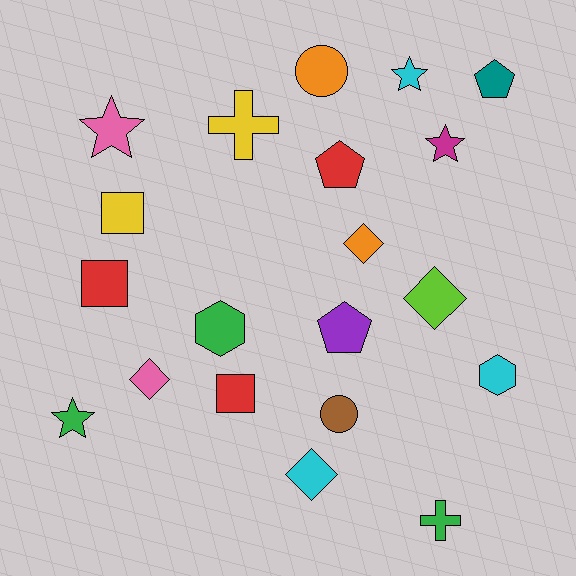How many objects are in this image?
There are 20 objects.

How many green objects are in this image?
There are 3 green objects.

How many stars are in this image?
There are 4 stars.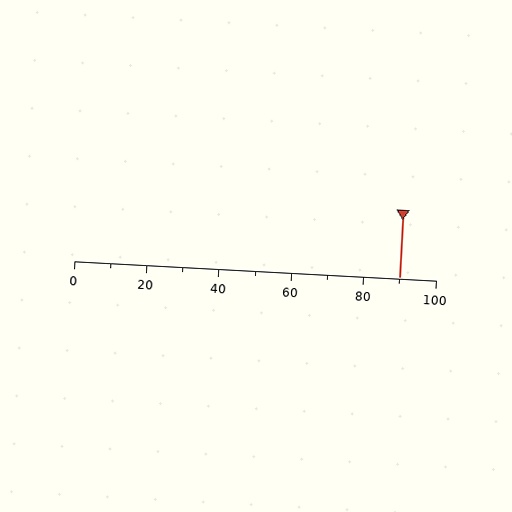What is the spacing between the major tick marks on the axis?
The major ticks are spaced 20 apart.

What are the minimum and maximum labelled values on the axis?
The axis runs from 0 to 100.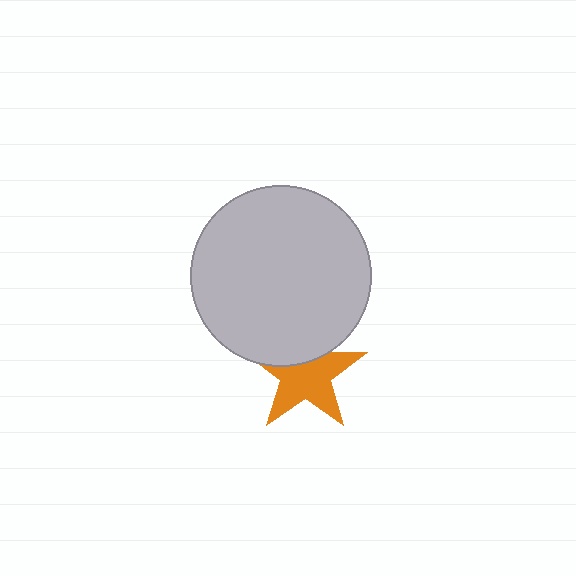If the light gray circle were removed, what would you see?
You would see the complete orange star.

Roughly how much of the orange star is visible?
Most of it is visible (roughly 68%).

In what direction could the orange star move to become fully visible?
The orange star could move down. That would shift it out from behind the light gray circle entirely.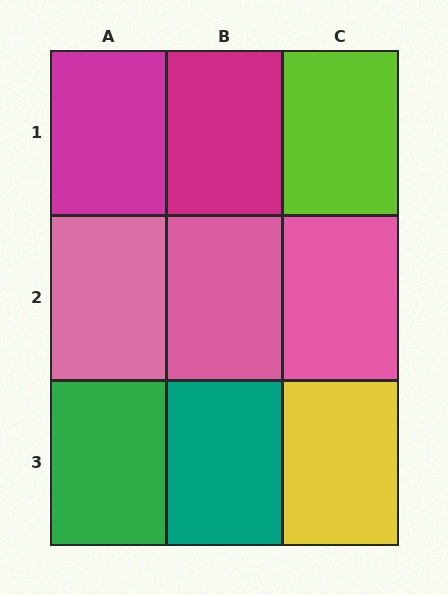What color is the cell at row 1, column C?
Lime.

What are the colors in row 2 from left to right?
Pink, pink, pink.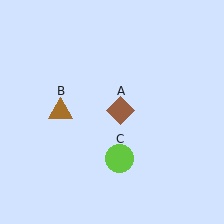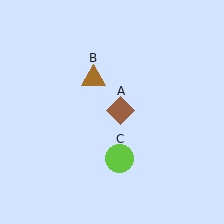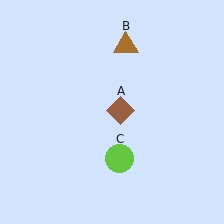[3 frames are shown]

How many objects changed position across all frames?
1 object changed position: brown triangle (object B).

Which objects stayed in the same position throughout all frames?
Brown diamond (object A) and lime circle (object C) remained stationary.